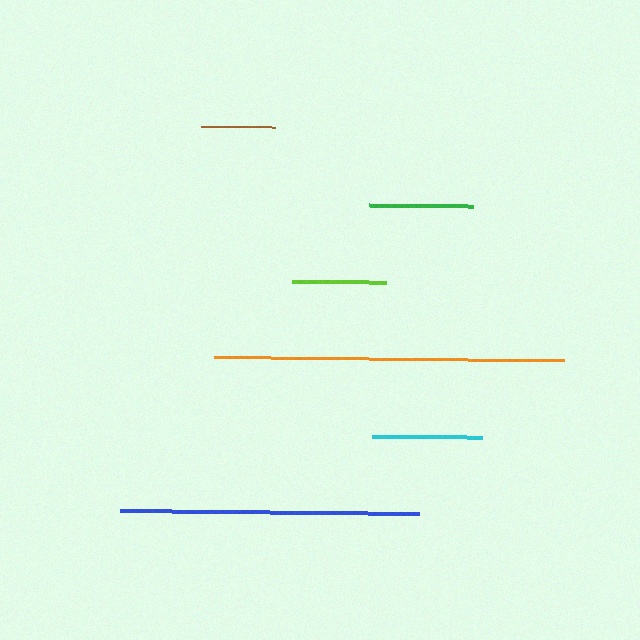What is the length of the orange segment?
The orange segment is approximately 350 pixels long.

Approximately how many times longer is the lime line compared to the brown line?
The lime line is approximately 1.3 times the length of the brown line.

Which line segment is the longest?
The orange line is the longest at approximately 350 pixels.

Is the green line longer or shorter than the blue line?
The blue line is longer than the green line.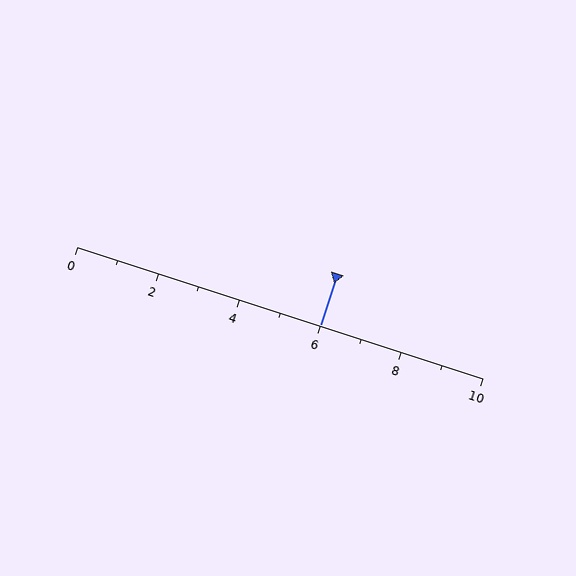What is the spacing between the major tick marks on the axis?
The major ticks are spaced 2 apart.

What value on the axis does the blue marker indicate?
The marker indicates approximately 6.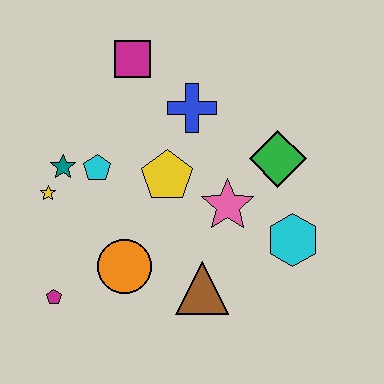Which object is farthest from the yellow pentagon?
The magenta pentagon is farthest from the yellow pentagon.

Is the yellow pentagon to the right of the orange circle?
Yes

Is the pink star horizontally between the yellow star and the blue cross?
No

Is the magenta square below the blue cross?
No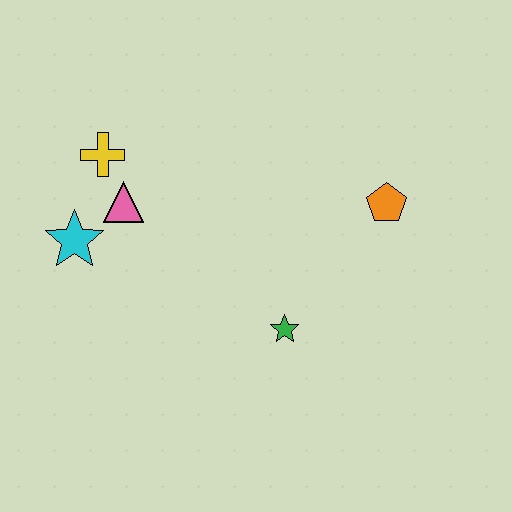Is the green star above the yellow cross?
No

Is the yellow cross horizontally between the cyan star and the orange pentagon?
Yes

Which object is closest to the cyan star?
The pink triangle is closest to the cyan star.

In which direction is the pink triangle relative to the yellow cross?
The pink triangle is below the yellow cross.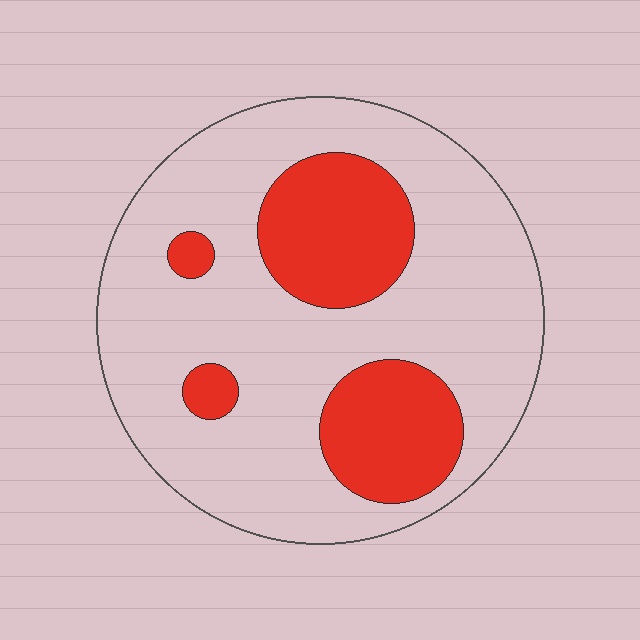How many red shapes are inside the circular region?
4.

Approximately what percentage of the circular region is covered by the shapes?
Approximately 25%.